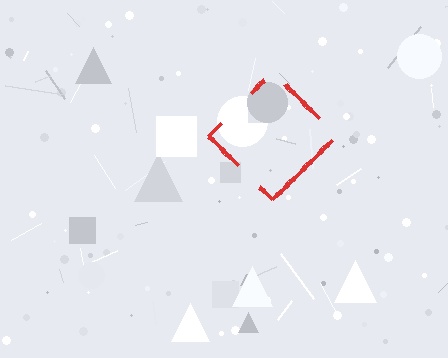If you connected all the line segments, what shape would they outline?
They would outline a diamond.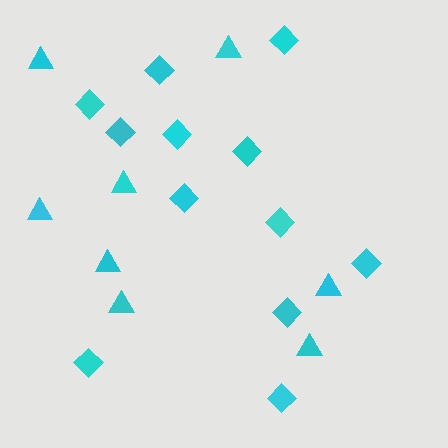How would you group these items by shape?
There are 2 groups: one group of diamonds (12) and one group of triangles (8).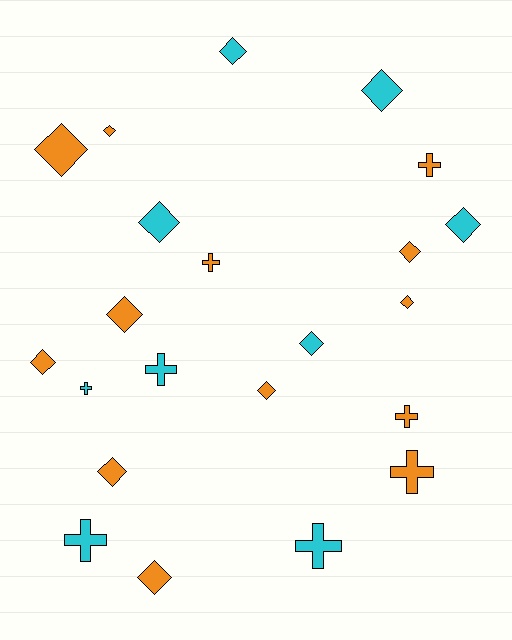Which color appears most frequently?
Orange, with 13 objects.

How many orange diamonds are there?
There are 9 orange diamonds.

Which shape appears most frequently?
Diamond, with 14 objects.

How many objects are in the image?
There are 22 objects.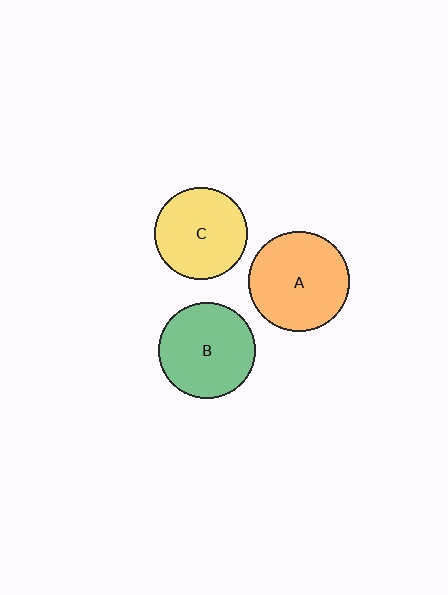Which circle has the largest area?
Circle A (orange).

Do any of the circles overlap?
No, none of the circles overlap.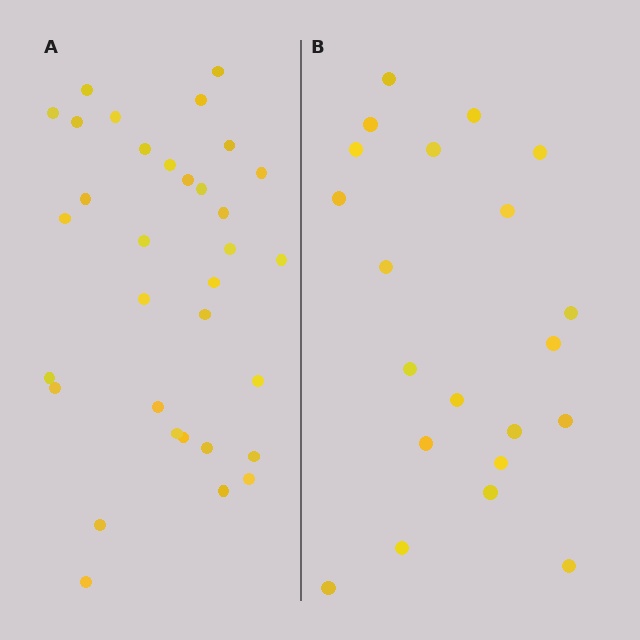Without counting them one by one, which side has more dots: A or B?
Region A (the left region) has more dots.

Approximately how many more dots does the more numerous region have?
Region A has roughly 12 or so more dots than region B.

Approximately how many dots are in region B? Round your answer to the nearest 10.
About 20 dots. (The exact count is 21, which rounds to 20.)